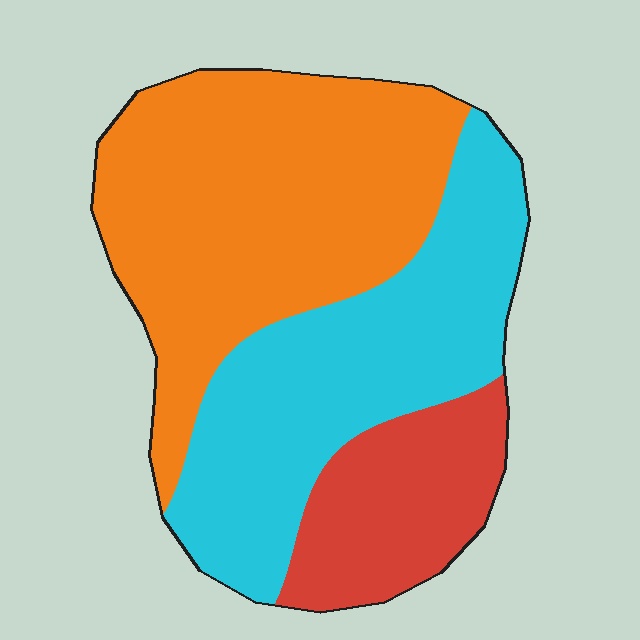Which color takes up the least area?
Red, at roughly 20%.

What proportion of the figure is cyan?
Cyan covers 36% of the figure.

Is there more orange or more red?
Orange.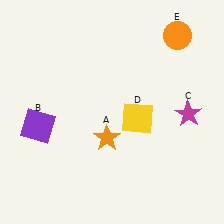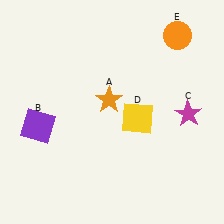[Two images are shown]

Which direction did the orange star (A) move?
The orange star (A) moved up.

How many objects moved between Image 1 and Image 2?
1 object moved between the two images.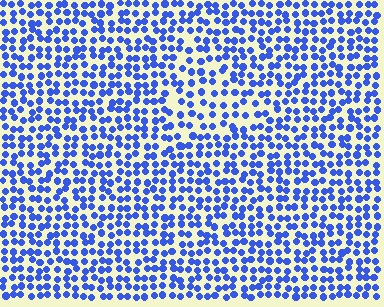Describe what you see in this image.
The image contains small blue elements arranged at two different densities. A triangle-shaped region is visible where the elements are less densely packed than the surrounding area.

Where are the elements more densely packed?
The elements are more densely packed outside the triangle boundary.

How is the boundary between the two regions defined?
The boundary is defined by a change in element density (approximately 1.5x ratio). All elements are the same color, size, and shape.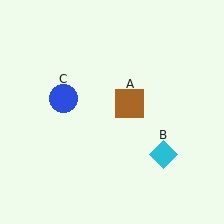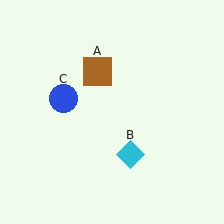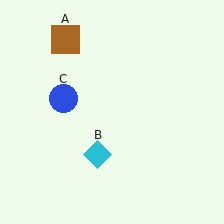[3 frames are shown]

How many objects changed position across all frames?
2 objects changed position: brown square (object A), cyan diamond (object B).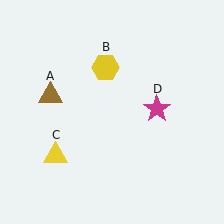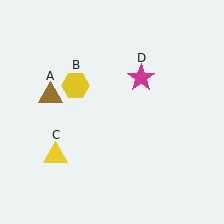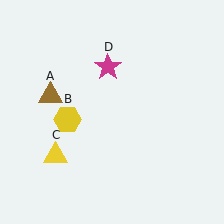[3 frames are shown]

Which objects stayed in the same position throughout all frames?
Brown triangle (object A) and yellow triangle (object C) remained stationary.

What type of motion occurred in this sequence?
The yellow hexagon (object B), magenta star (object D) rotated counterclockwise around the center of the scene.